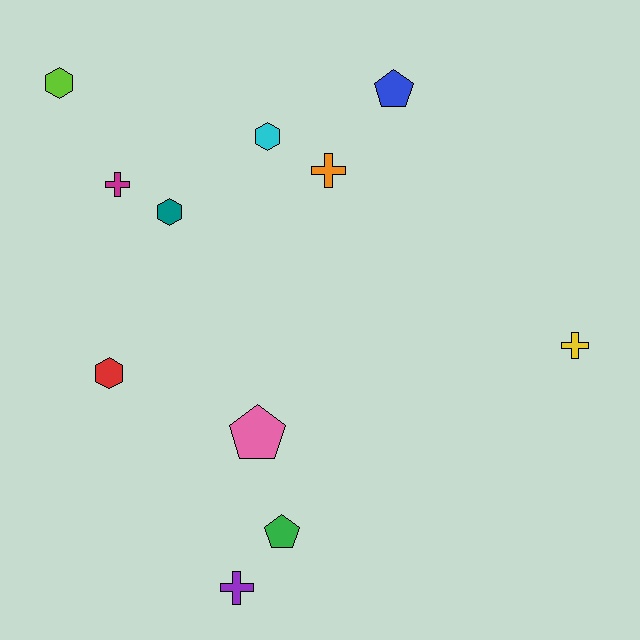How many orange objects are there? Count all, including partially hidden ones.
There is 1 orange object.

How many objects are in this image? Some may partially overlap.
There are 11 objects.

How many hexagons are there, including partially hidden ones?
There are 4 hexagons.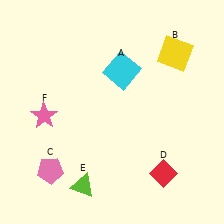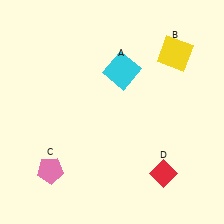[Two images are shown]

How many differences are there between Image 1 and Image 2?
There are 2 differences between the two images.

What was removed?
The lime triangle (E), the pink star (F) were removed in Image 2.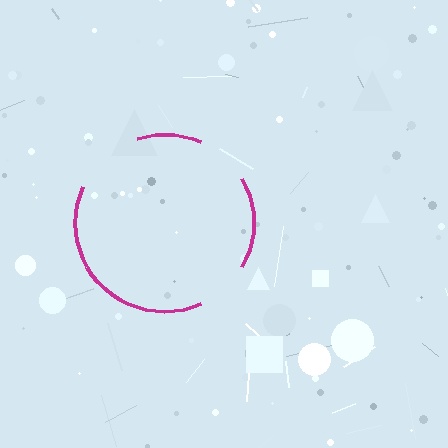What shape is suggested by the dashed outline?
The dashed outline suggests a circle.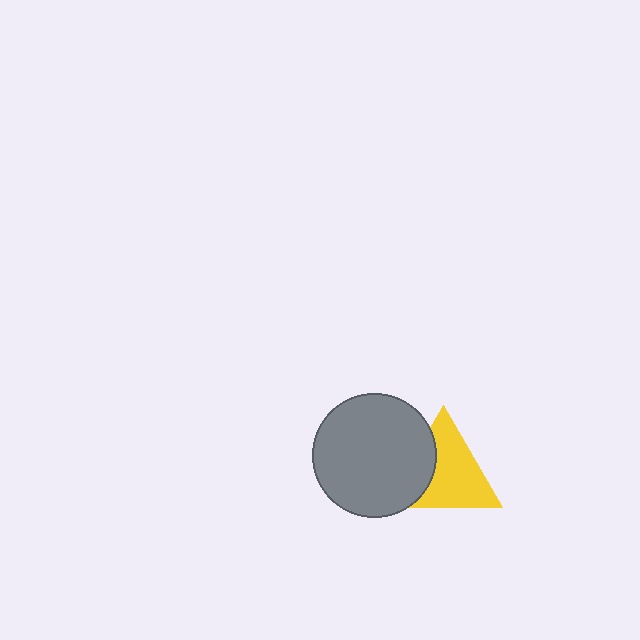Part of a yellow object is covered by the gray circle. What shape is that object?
It is a triangle.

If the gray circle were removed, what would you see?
You would see the complete yellow triangle.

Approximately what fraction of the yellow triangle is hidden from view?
Roughly 31% of the yellow triangle is hidden behind the gray circle.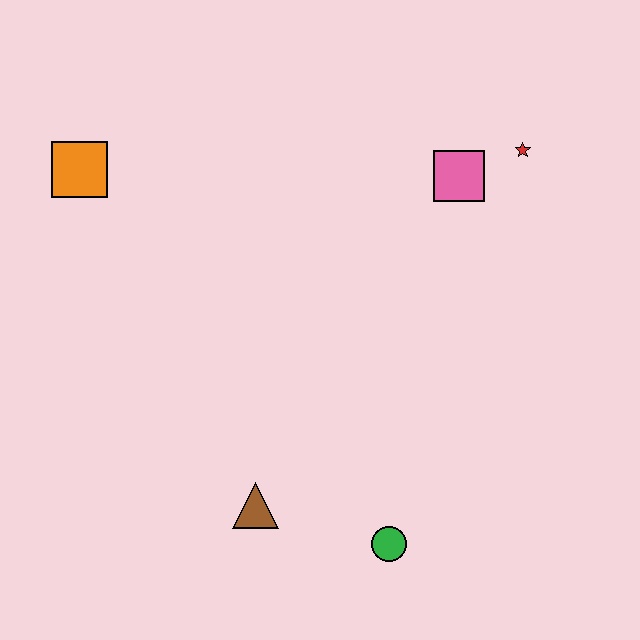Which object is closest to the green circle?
The brown triangle is closest to the green circle.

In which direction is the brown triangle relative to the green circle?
The brown triangle is to the left of the green circle.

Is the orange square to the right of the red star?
No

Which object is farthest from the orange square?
The green circle is farthest from the orange square.